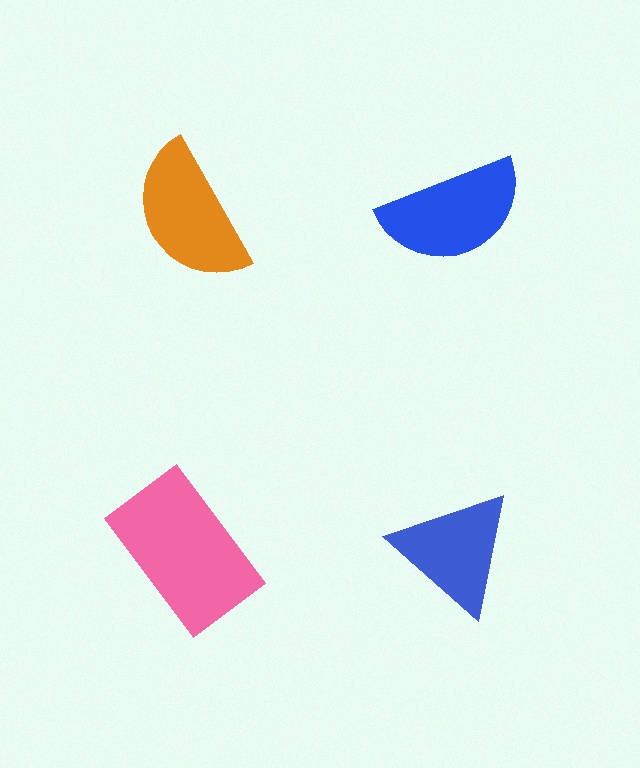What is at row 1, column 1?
An orange semicircle.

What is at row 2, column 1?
A pink rectangle.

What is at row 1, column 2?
A blue semicircle.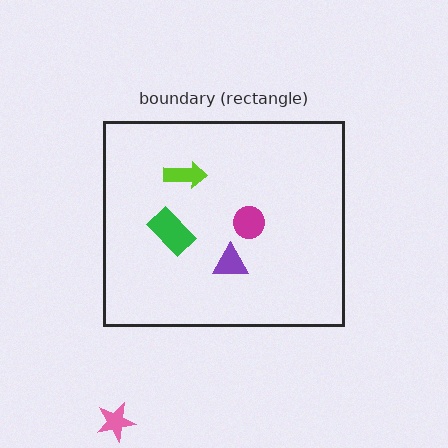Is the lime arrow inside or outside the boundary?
Inside.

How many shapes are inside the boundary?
4 inside, 1 outside.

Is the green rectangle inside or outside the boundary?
Inside.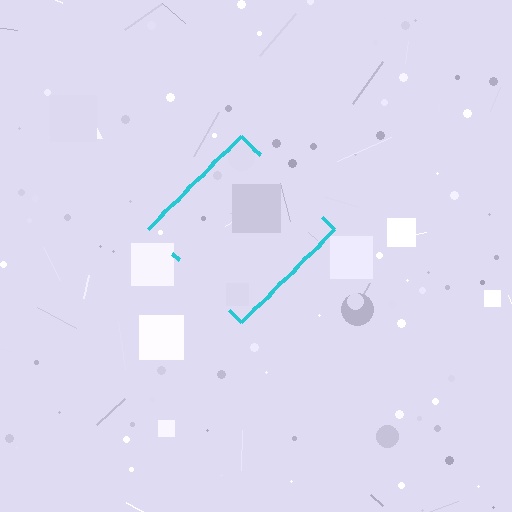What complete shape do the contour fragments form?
The contour fragments form a diamond.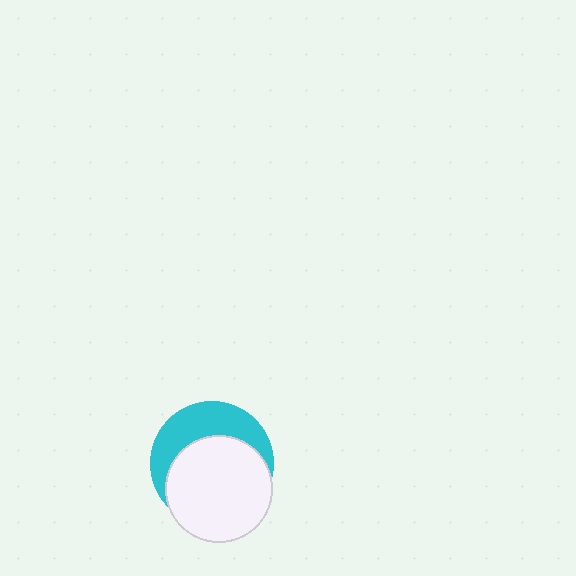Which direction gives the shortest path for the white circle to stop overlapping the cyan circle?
Moving down gives the shortest separation.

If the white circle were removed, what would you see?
You would see the complete cyan circle.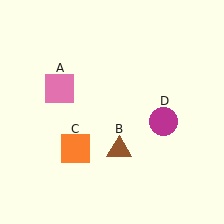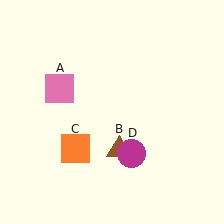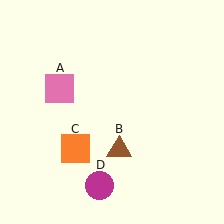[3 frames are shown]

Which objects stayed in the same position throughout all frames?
Pink square (object A) and brown triangle (object B) and orange square (object C) remained stationary.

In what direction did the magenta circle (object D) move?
The magenta circle (object D) moved down and to the left.